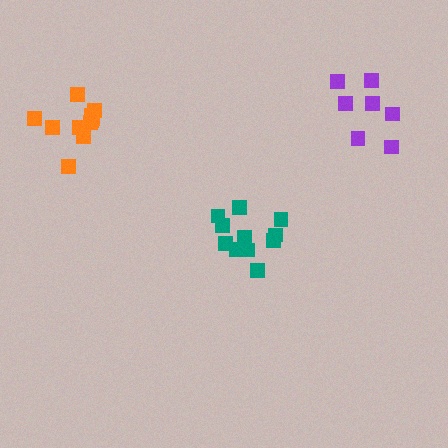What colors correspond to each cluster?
The clusters are colored: purple, orange, teal.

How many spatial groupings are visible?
There are 3 spatial groupings.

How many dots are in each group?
Group 1: 7 dots, Group 2: 11 dots, Group 3: 11 dots (29 total).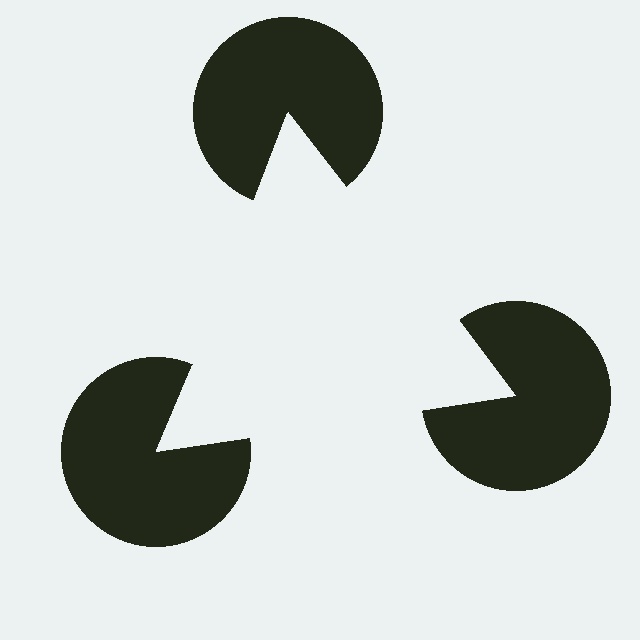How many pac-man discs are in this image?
There are 3 — one at each vertex of the illusory triangle.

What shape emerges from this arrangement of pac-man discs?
An illusory triangle — its edges are inferred from the aligned wedge cuts in the pac-man discs, not physically drawn.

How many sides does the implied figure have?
3 sides.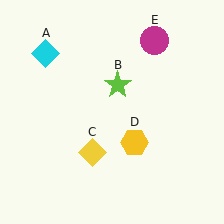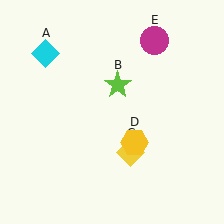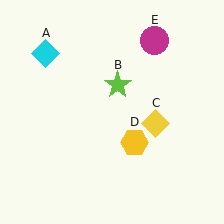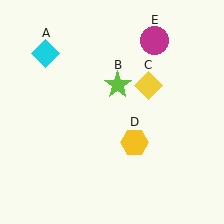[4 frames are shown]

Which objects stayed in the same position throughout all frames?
Cyan diamond (object A) and lime star (object B) and yellow hexagon (object D) and magenta circle (object E) remained stationary.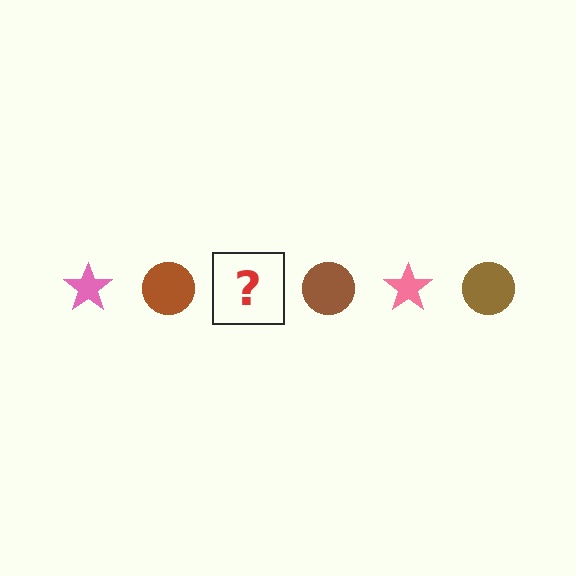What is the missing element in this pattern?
The missing element is a pink star.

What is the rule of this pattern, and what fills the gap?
The rule is that the pattern alternates between pink star and brown circle. The gap should be filled with a pink star.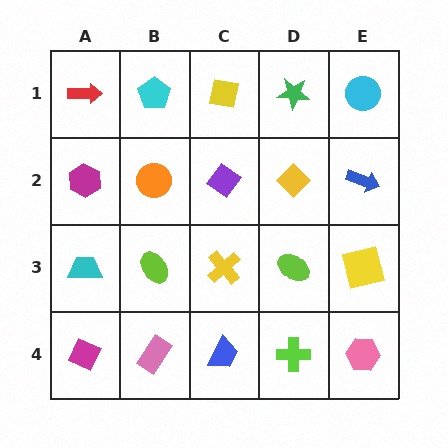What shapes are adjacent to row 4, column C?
A yellow cross (row 3, column C), a pink rectangle (row 4, column B), a lime cross (row 4, column D).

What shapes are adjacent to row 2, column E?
A cyan circle (row 1, column E), a yellow square (row 3, column E), a yellow diamond (row 2, column D).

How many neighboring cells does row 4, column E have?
2.